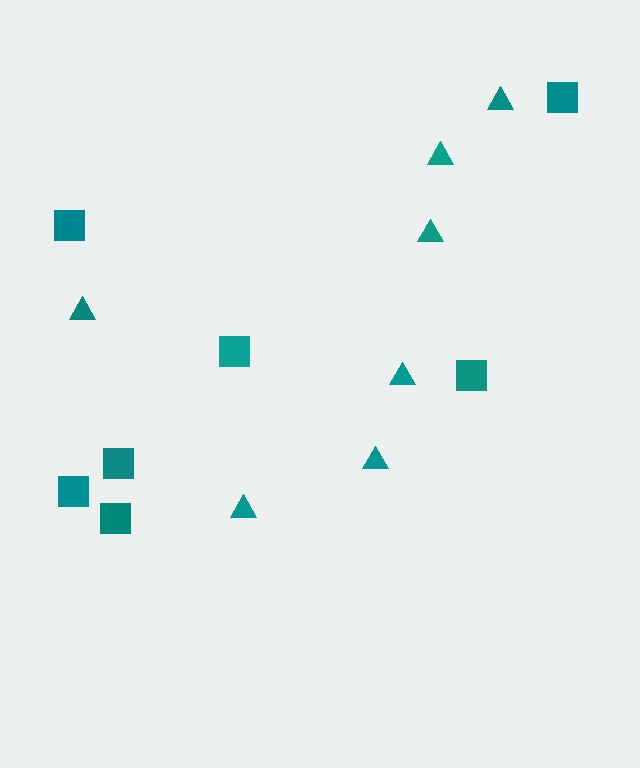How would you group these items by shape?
There are 2 groups: one group of squares (7) and one group of triangles (7).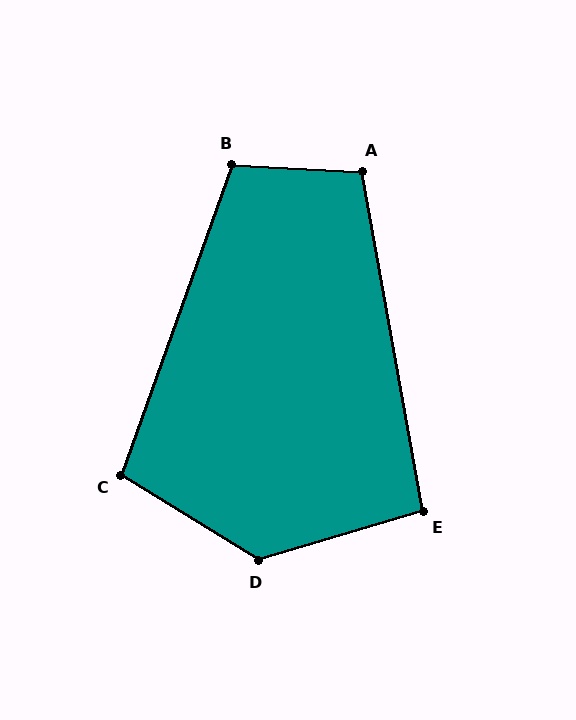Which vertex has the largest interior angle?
D, at approximately 131 degrees.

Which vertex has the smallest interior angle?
E, at approximately 97 degrees.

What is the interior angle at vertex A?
Approximately 103 degrees (obtuse).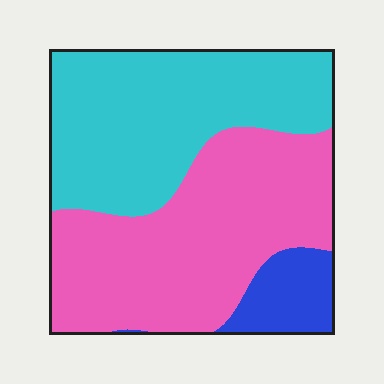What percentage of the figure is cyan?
Cyan covers roughly 40% of the figure.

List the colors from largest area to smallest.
From largest to smallest: pink, cyan, blue.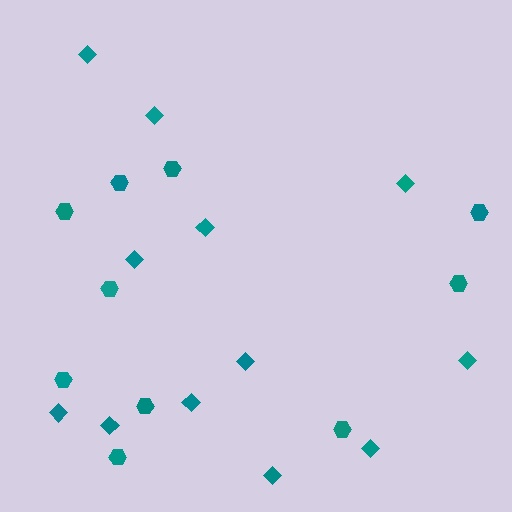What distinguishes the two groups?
There are 2 groups: one group of hexagons (10) and one group of diamonds (12).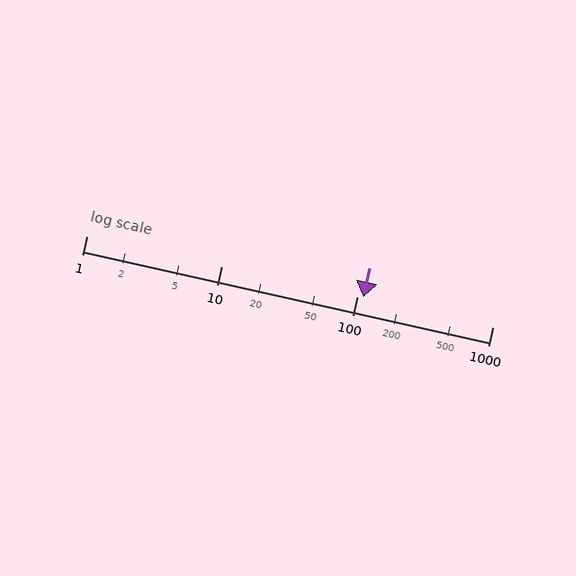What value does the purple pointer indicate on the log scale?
The pointer indicates approximately 110.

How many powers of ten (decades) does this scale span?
The scale spans 3 decades, from 1 to 1000.